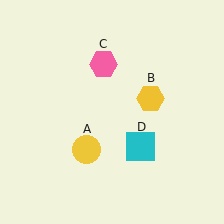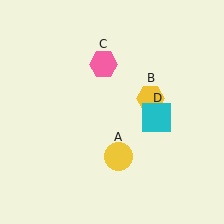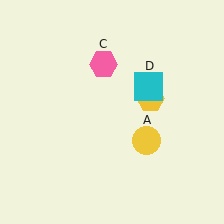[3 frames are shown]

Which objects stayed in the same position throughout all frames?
Yellow hexagon (object B) and pink hexagon (object C) remained stationary.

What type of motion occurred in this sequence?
The yellow circle (object A), cyan square (object D) rotated counterclockwise around the center of the scene.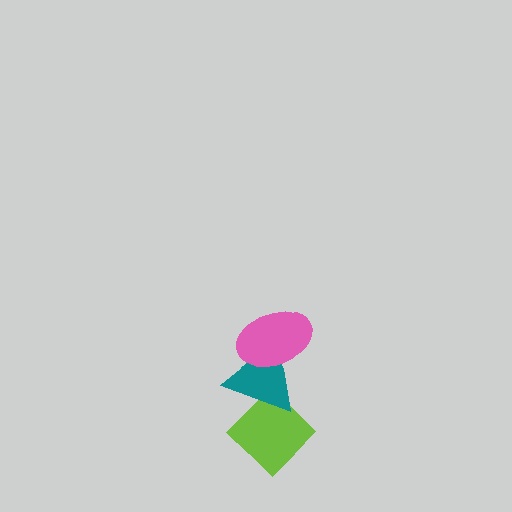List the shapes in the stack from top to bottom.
From top to bottom: the pink ellipse, the teal triangle, the lime diamond.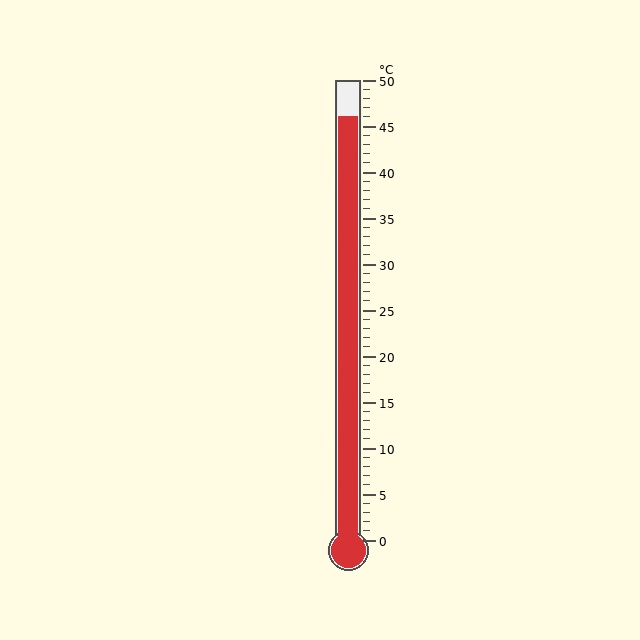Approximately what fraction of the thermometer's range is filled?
The thermometer is filled to approximately 90% of its range.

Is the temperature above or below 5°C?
The temperature is above 5°C.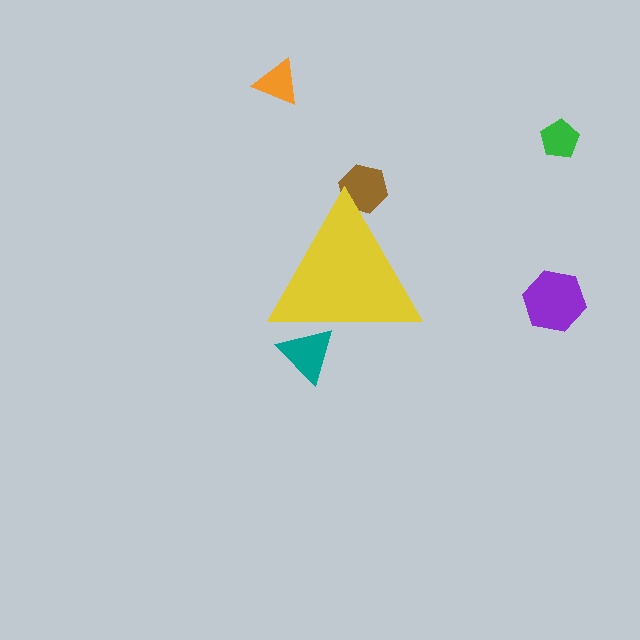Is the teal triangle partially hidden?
Yes, the teal triangle is partially hidden behind the yellow triangle.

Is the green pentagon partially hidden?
No, the green pentagon is fully visible.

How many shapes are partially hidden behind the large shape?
2 shapes are partially hidden.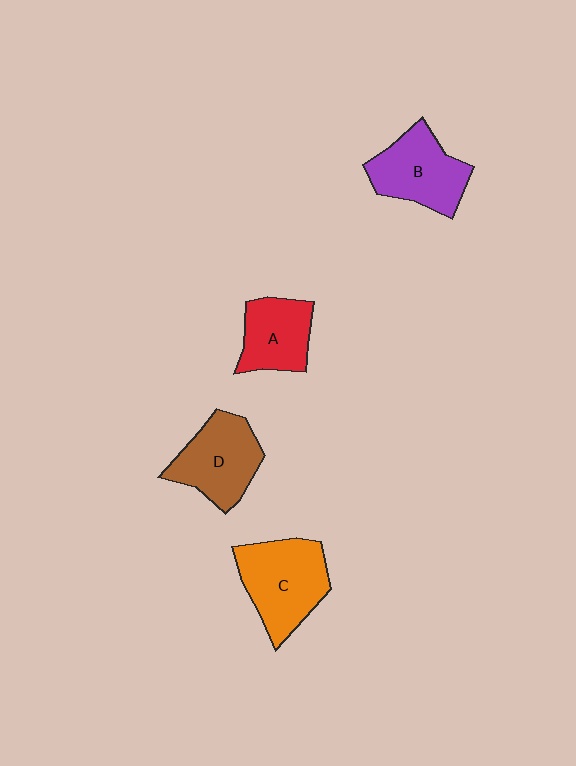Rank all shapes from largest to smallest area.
From largest to smallest: C (orange), B (purple), D (brown), A (red).